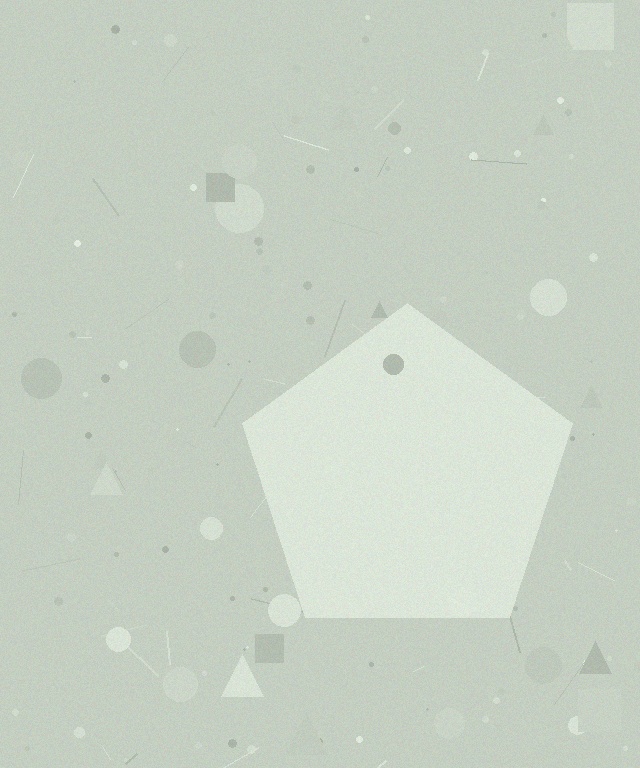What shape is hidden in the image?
A pentagon is hidden in the image.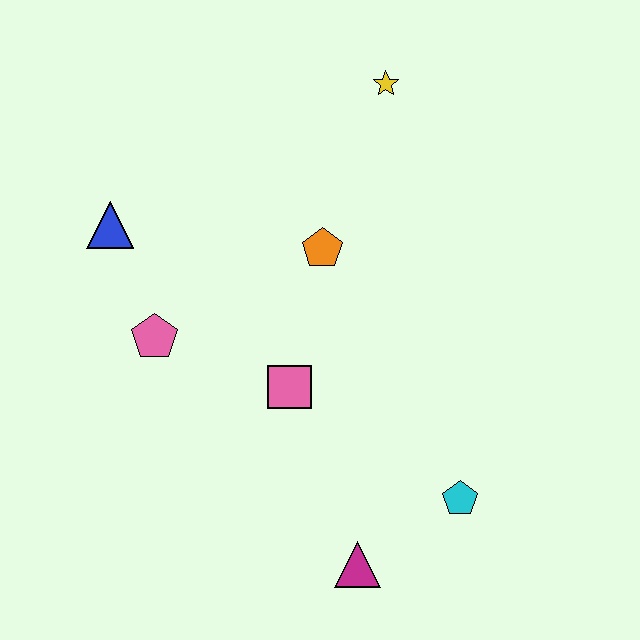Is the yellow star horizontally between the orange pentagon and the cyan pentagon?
Yes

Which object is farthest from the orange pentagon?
The magenta triangle is farthest from the orange pentagon.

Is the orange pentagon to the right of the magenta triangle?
No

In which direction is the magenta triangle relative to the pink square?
The magenta triangle is below the pink square.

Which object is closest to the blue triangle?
The pink pentagon is closest to the blue triangle.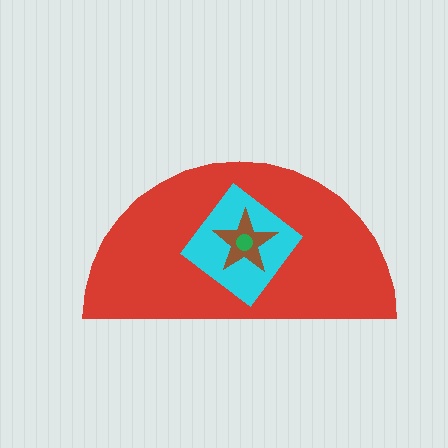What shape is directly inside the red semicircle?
The cyan diamond.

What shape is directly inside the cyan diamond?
The brown star.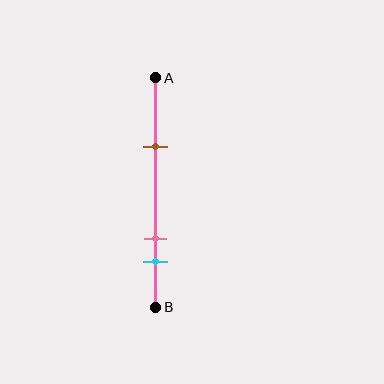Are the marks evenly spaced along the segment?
No, the marks are not evenly spaced.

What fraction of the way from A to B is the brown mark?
The brown mark is approximately 30% (0.3) of the way from A to B.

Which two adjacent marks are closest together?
The pink and cyan marks are the closest adjacent pair.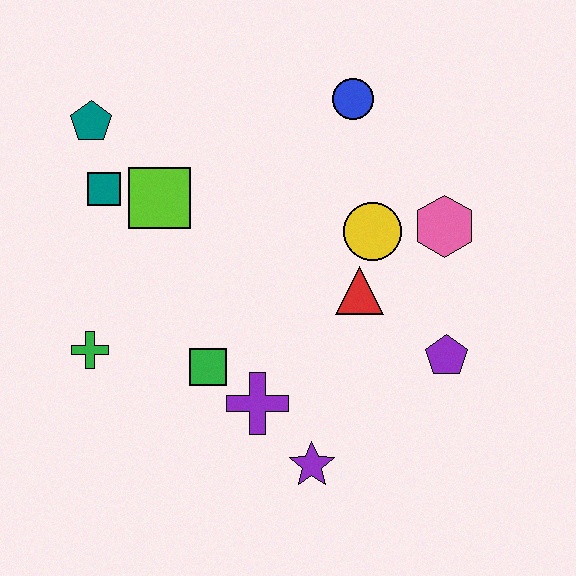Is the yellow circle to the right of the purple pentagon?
No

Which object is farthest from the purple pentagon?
The teal pentagon is farthest from the purple pentagon.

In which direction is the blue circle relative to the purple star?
The blue circle is above the purple star.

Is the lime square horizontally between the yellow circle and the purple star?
No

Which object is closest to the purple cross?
The green square is closest to the purple cross.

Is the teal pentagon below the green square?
No